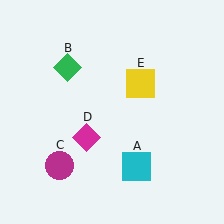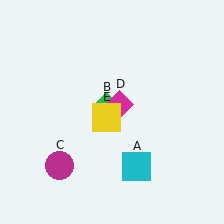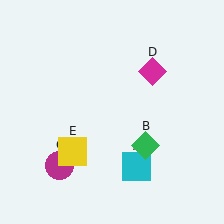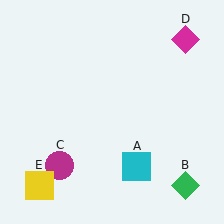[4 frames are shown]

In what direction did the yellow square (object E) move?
The yellow square (object E) moved down and to the left.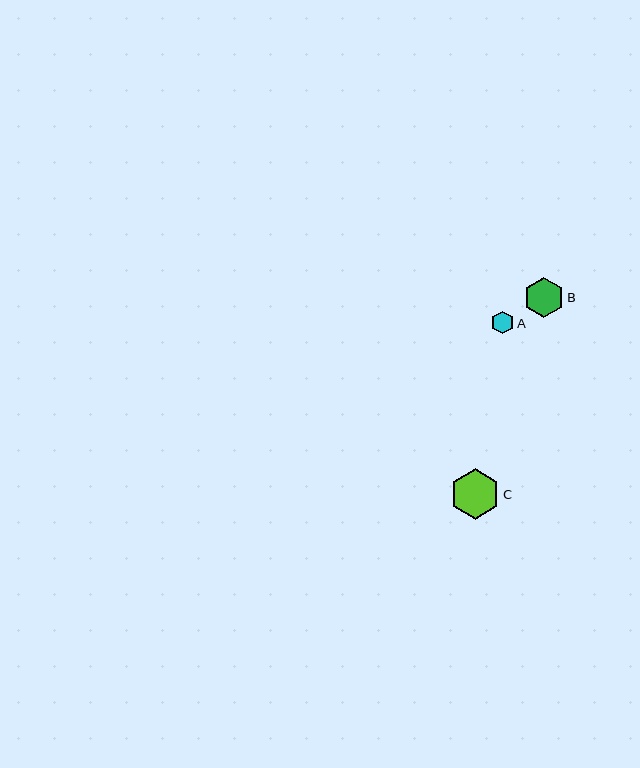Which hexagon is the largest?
Hexagon C is the largest with a size of approximately 50 pixels.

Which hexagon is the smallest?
Hexagon A is the smallest with a size of approximately 23 pixels.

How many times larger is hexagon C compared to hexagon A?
Hexagon C is approximately 2.2 times the size of hexagon A.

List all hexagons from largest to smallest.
From largest to smallest: C, B, A.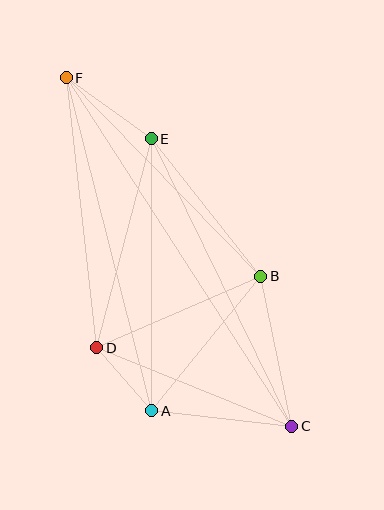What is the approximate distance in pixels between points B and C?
The distance between B and C is approximately 153 pixels.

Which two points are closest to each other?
Points A and D are closest to each other.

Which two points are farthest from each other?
Points C and F are farthest from each other.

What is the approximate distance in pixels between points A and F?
The distance between A and F is approximately 344 pixels.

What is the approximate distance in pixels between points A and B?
The distance between A and B is approximately 173 pixels.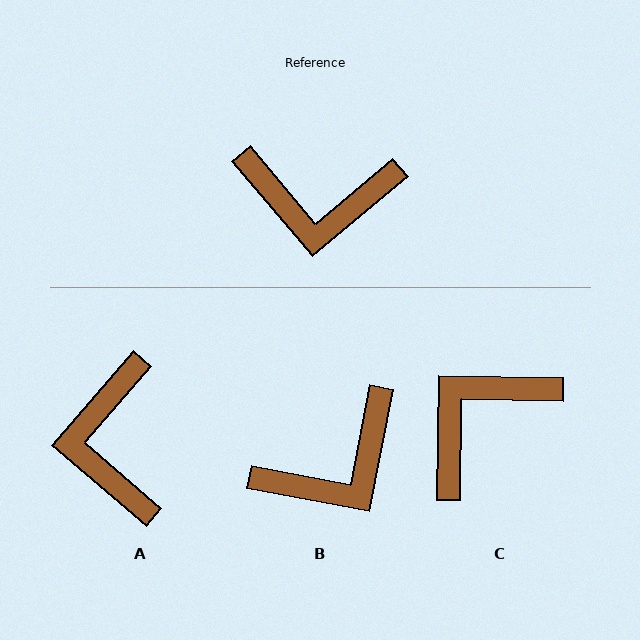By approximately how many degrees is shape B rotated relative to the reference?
Approximately 39 degrees counter-clockwise.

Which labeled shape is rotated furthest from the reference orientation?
C, about 131 degrees away.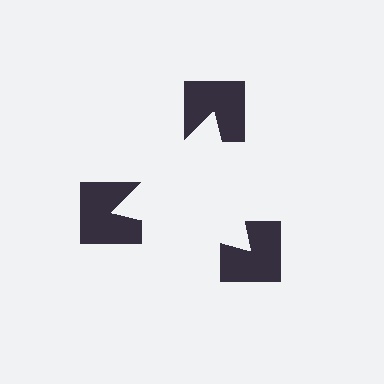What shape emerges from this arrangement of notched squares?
An illusory triangle — its edges are inferred from the aligned wedge cuts in the notched squares, not physically drawn.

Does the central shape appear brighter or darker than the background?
It typically appears slightly brighter than the background, even though no actual brightness change is drawn.